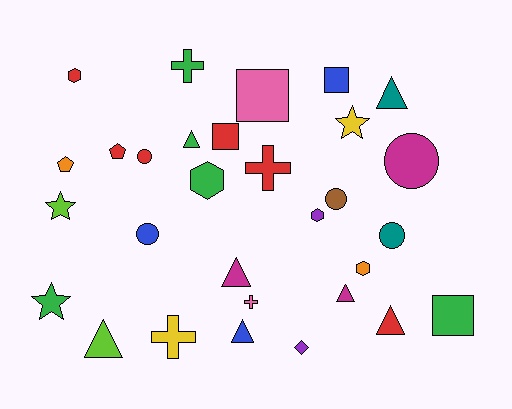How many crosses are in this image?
There are 4 crosses.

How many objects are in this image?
There are 30 objects.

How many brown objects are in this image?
There is 1 brown object.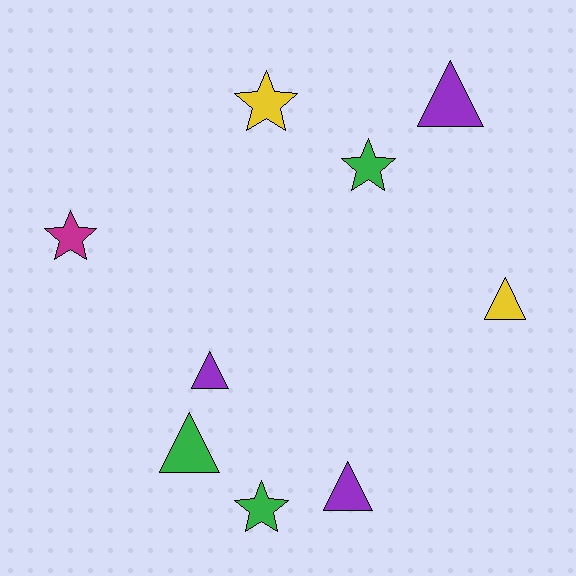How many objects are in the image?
There are 9 objects.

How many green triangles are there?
There is 1 green triangle.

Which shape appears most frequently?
Triangle, with 5 objects.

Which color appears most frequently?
Purple, with 3 objects.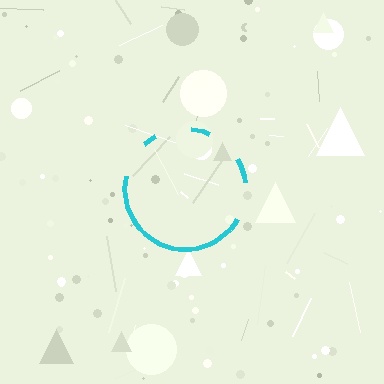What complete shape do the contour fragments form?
The contour fragments form a circle.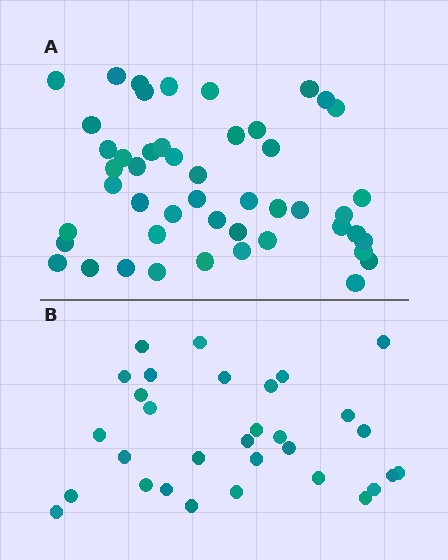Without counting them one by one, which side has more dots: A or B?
Region A (the top region) has more dots.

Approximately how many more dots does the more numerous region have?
Region A has approximately 15 more dots than region B.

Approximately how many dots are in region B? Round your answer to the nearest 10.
About 30 dots. (The exact count is 31, which rounds to 30.)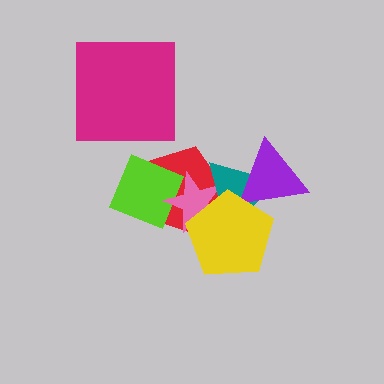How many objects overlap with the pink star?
4 objects overlap with the pink star.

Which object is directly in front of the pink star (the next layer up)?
The teal triangle is directly in front of the pink star.